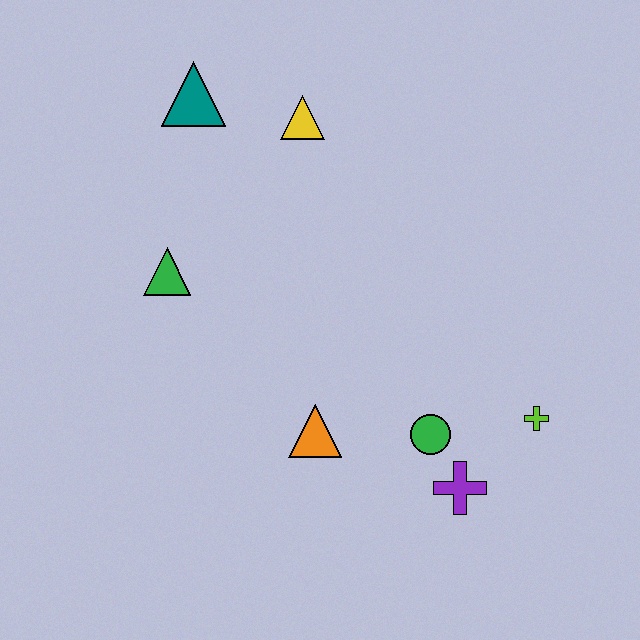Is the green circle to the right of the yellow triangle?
Yes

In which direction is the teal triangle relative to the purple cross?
The teal triangle is above the purple cross.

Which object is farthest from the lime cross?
The teal triangle is farthest from the lime cross.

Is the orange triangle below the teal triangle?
Yes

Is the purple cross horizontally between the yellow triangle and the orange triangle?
No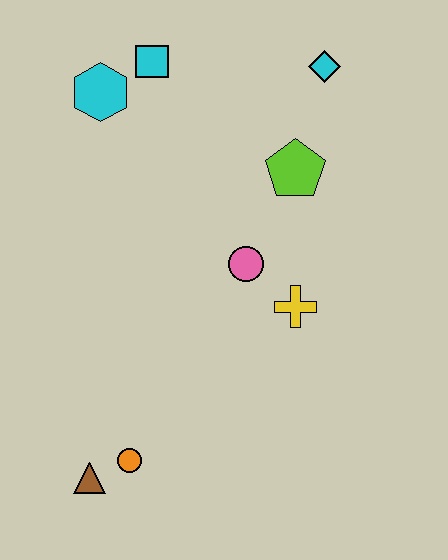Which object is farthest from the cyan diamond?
The brown triangle is farthest from the cyan diamond.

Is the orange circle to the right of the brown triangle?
Yes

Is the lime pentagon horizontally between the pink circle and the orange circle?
No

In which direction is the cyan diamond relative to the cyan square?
The cyan diamond is to the right of the cyan square.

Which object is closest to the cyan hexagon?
The cyan square is closest to the cyan hexagon.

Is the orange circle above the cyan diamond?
No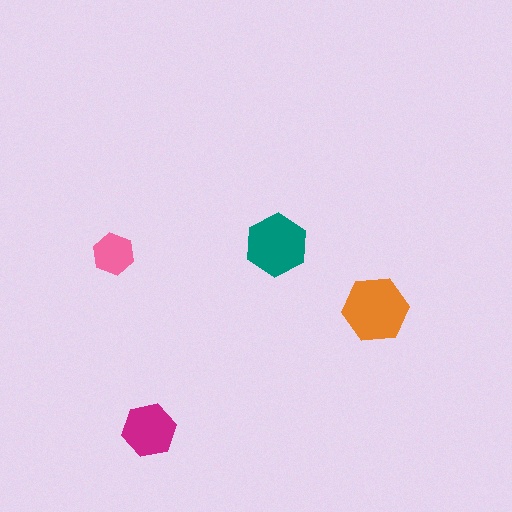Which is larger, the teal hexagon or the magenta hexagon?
The teal one.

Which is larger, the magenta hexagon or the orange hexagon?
The orange one.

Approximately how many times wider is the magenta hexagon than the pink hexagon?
About 1.5 times wider.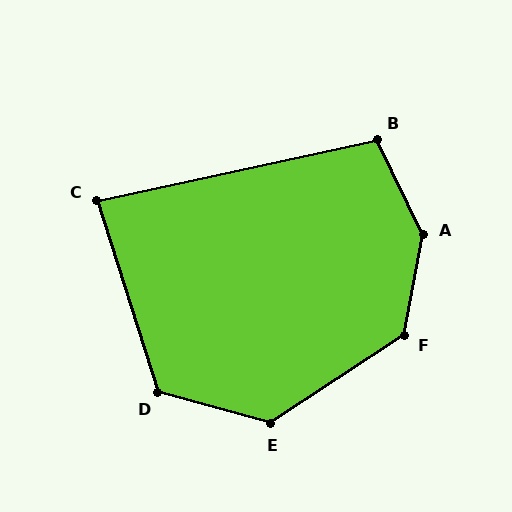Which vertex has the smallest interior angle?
C, at approximately 85 degrees.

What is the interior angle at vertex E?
Approximately 131 degrees (obtuse).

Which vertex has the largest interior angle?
A, at approximately 144 degrees.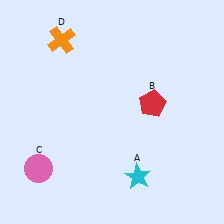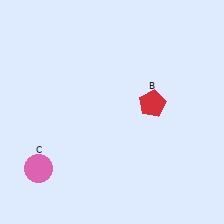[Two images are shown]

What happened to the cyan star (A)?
The cyan star (A) was removed in Image 2. It was in the bottom-right area of Image 1.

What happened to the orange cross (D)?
The orange cross (D) was removed in Image 2. It was in the top-left area of Image 1.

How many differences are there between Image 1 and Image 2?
There are 2 differences between the two images.